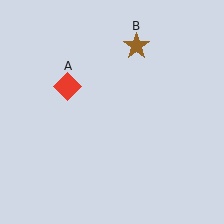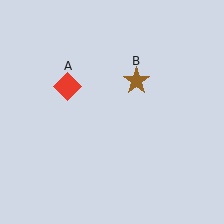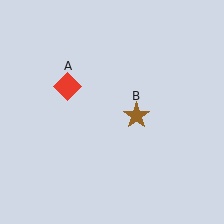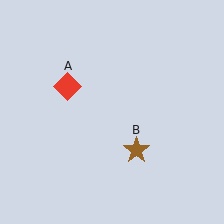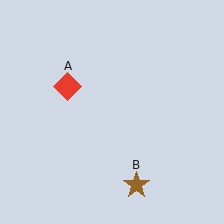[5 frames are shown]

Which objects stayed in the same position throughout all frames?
Red diamond (object A) remained stationary.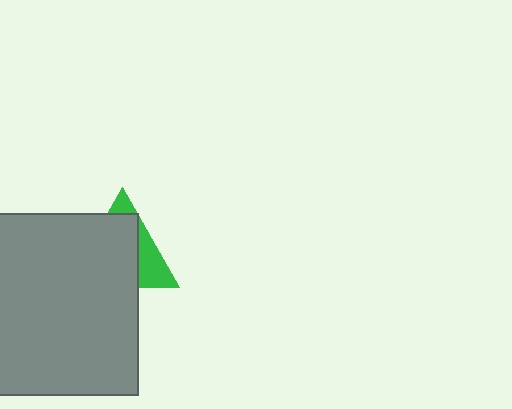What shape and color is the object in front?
The object in front is a gray rectangle.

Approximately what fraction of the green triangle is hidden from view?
Roughly 68% of the green triangle is hidden behind the gray rectangle.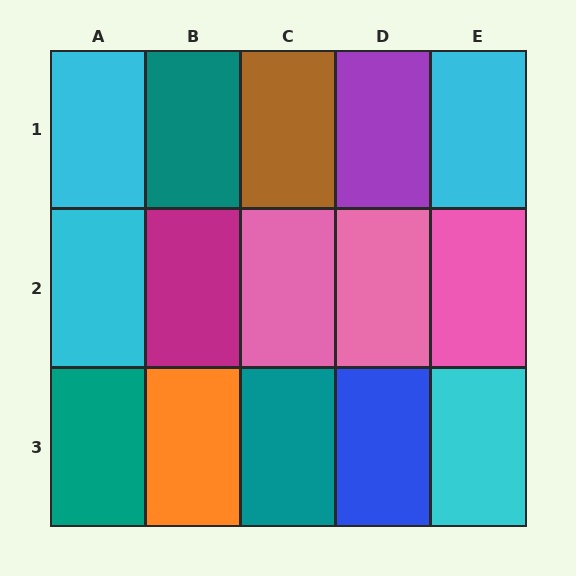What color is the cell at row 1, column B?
Teal.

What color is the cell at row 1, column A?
Cyan.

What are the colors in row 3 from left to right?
Teal, orange, teal, blue, cyan.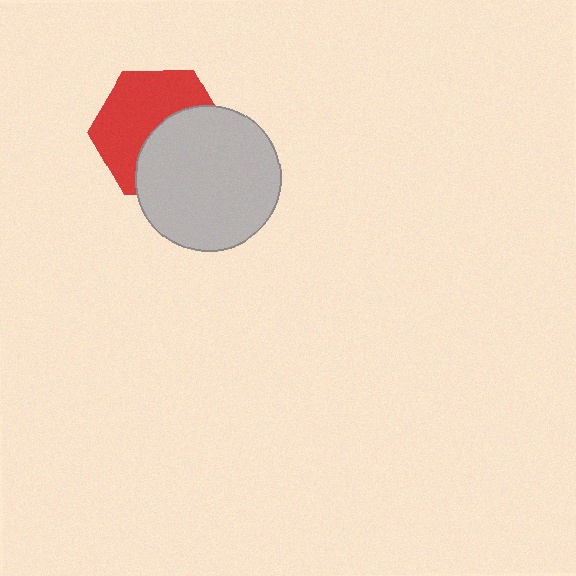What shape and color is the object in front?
The object in front is a light gray circle.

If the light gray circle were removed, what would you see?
You would see the complete red hexagon.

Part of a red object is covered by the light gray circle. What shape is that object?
It is a hexagon.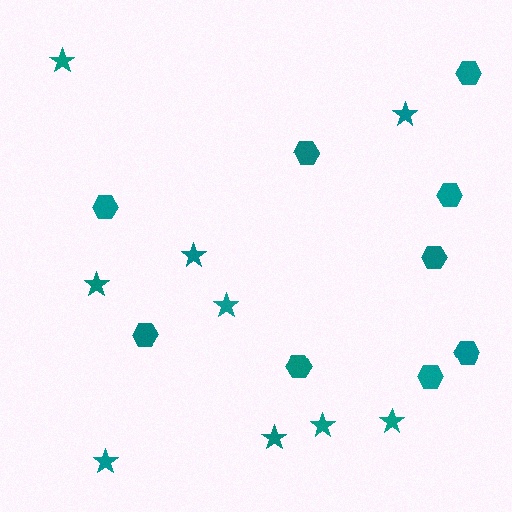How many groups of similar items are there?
There are 2 groups: one group of hexagons (9) and one group of stars (9).